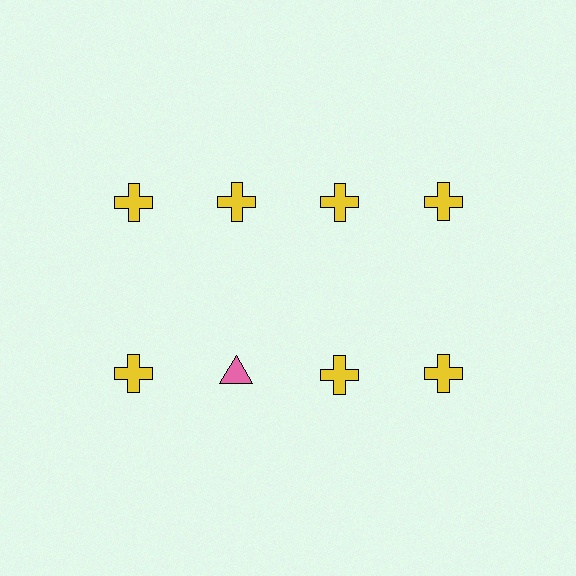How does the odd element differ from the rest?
It differs in both color (pink instead of yellow) and shape (triangle instead of cross).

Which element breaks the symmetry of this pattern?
The pink triangle in the second row, second from left column breaks the symmetry. All other shapes are yellow crosses.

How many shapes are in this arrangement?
There are 8 shapes arranged in a grid pattern.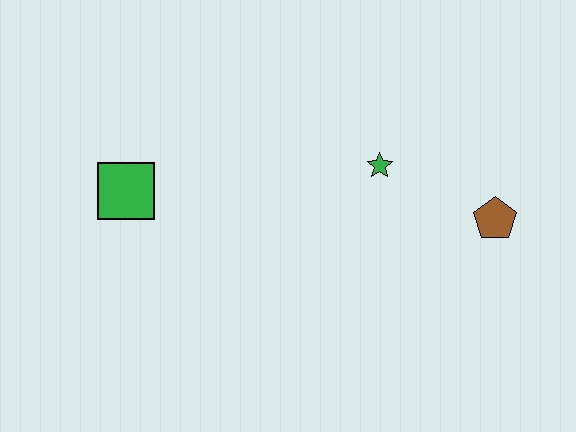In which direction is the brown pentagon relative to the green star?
The brown pentagon is to the right of the green star.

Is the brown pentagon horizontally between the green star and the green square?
No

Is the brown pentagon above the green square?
No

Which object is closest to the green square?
The green star is closest to the green square.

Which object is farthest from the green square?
The brown pentagon is farthest from the green square.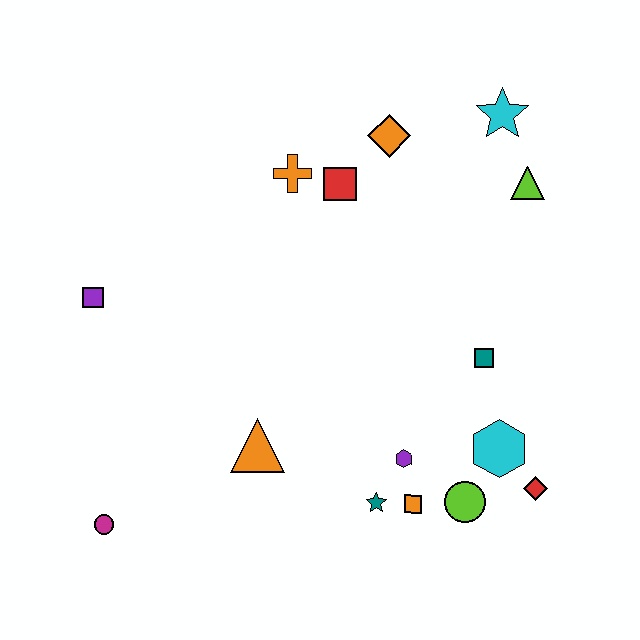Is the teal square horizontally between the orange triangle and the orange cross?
No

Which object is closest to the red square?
The orange cross is closest to the red square.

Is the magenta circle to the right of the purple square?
Yes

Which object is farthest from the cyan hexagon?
The purple square is farthest from the cyan hexagon.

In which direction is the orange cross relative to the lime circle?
The orange cross is above the lime circle.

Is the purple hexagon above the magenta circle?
Yes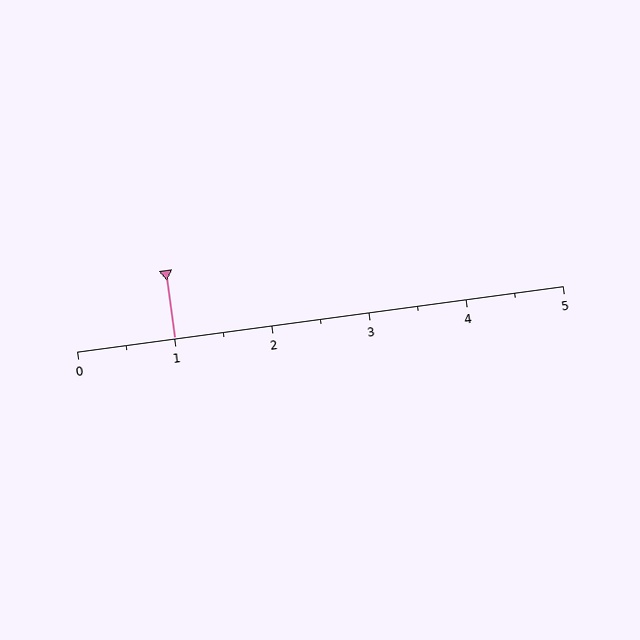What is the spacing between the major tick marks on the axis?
The major ticks are spaced 1 apart.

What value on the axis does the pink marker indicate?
The marker indicates approximately 1.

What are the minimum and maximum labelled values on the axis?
The axis runs from 0 to 5.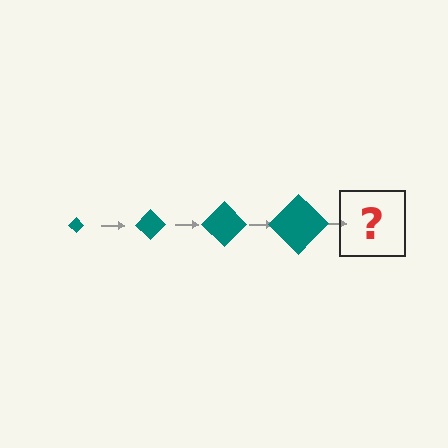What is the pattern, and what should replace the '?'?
The pattern is that the diamond gets progressively larger each step. The '?' should be a teal diamond, larger than the previous one.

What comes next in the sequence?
The next element should be a teal diamond, larger than the previous one.